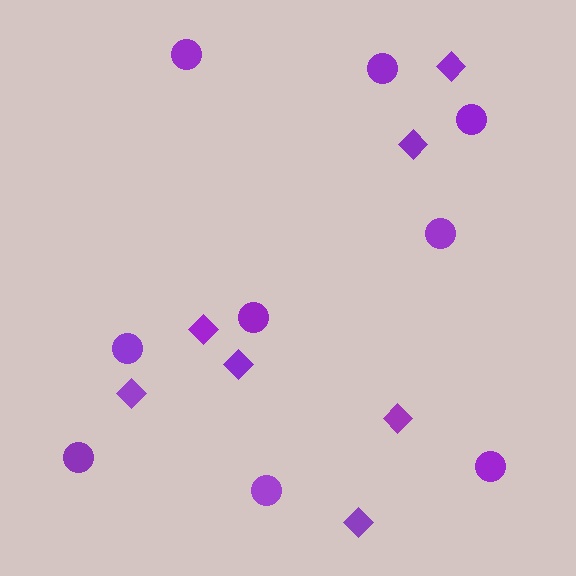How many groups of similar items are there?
There are 2 groups: one group of circles (9) and one group of diamonds (7).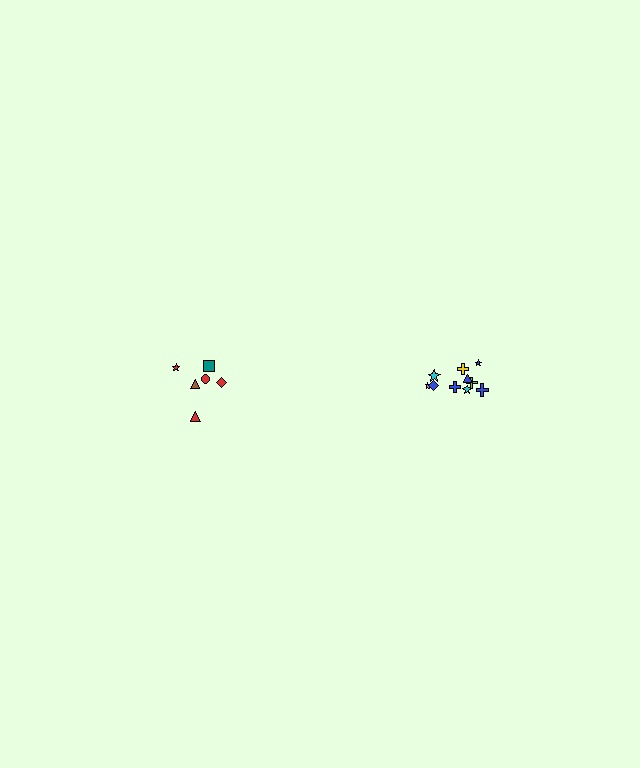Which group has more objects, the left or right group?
The right group.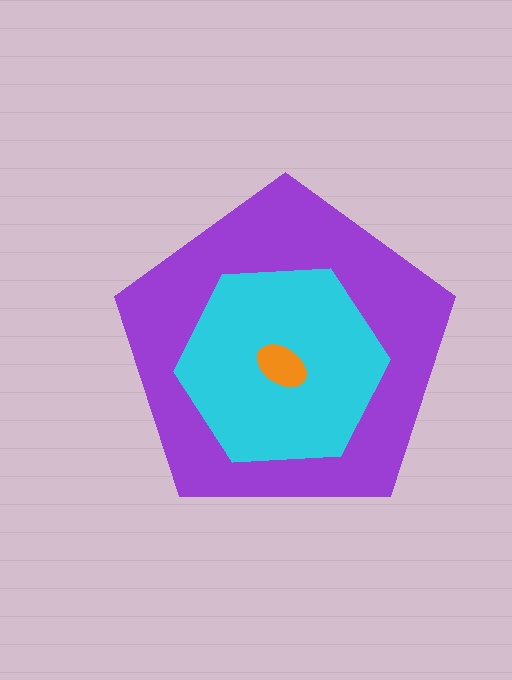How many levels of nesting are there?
3.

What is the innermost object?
The orange ellipse.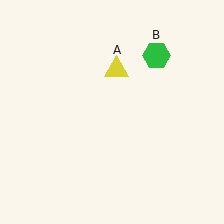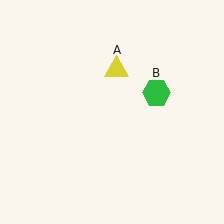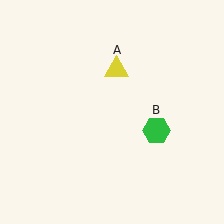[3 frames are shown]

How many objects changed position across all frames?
1 object changed position: green hexagon (object B).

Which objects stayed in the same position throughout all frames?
Yellow triangle (object A) remained stationary.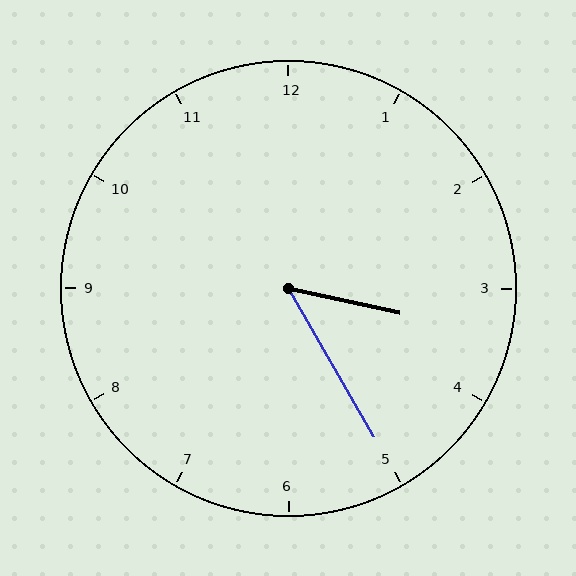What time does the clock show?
3:25.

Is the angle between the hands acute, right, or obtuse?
It is acute.